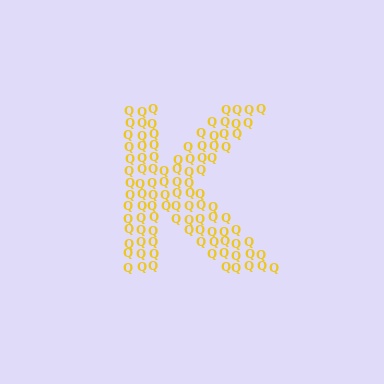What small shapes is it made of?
It is made of small letter Q's.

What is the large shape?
The large shape is the letter K.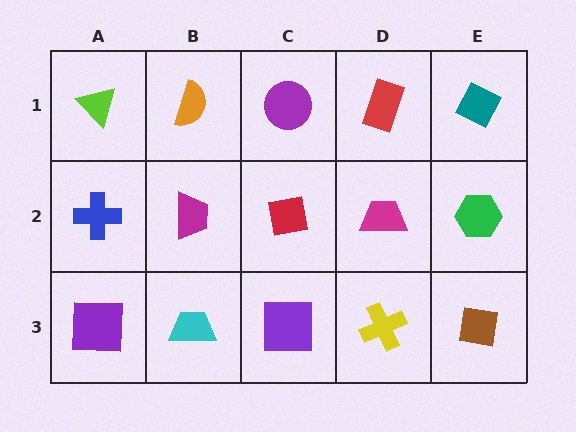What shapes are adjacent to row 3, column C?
A red square (row 2, column C), a cyan trapezoid (row 3, column B), a yellow cross (row 3, column D).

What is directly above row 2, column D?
A red rectangle.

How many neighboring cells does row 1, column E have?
2.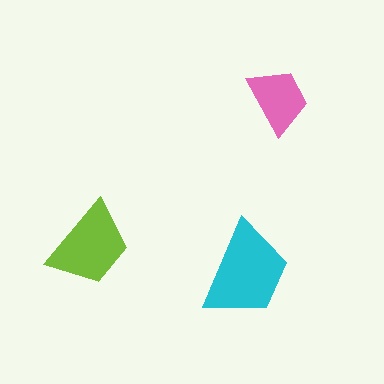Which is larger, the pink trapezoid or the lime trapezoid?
The lime one.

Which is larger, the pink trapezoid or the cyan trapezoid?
The cyan one.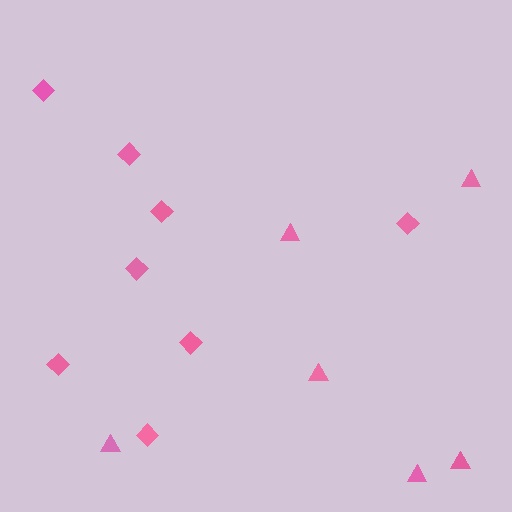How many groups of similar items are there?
There are 2 groups: one group of diamonds (8) and one group of triangles (6).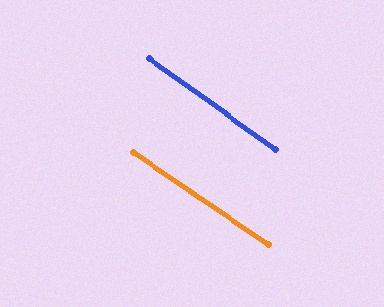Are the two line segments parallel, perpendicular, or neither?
Parallel — their directions differ by only 1.3°.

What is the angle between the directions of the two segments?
Approximately 1 degree.